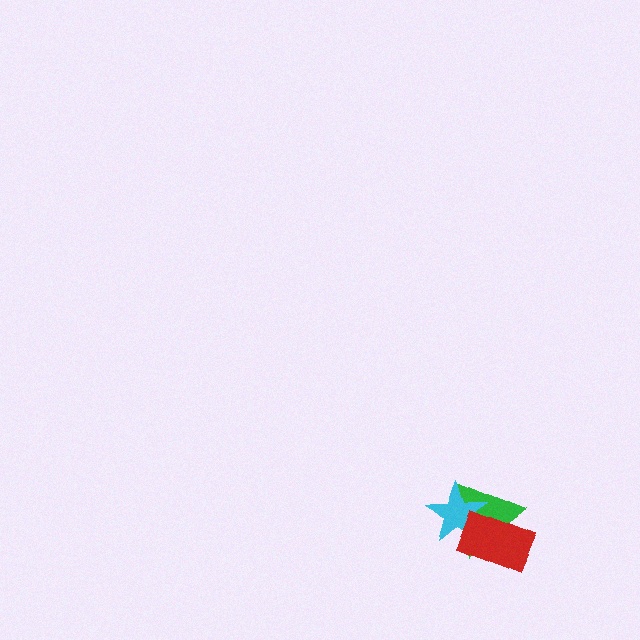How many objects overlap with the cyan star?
2 objects overlap with the cyan star.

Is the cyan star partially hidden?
Yes, it is partially covered by another shape.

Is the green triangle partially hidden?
Yes, it is partially covered by another shape.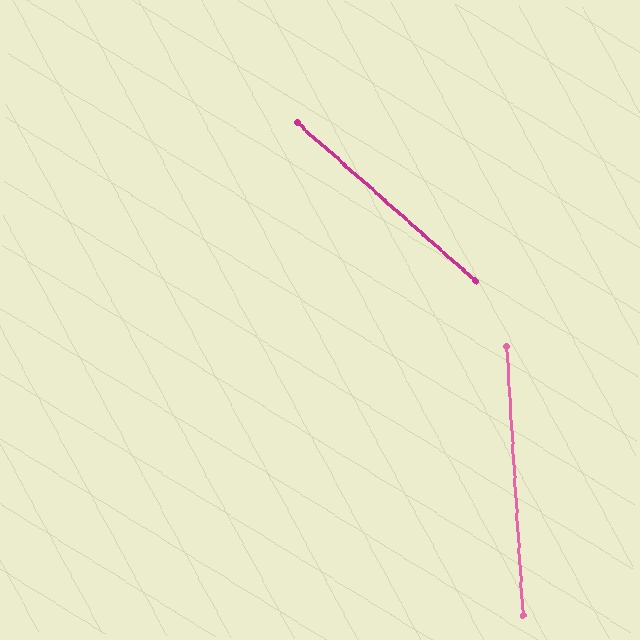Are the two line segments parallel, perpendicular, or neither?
Neither parallel nor perpendicular — they differ by about 45°.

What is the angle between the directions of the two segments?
Approximately 45 degrees.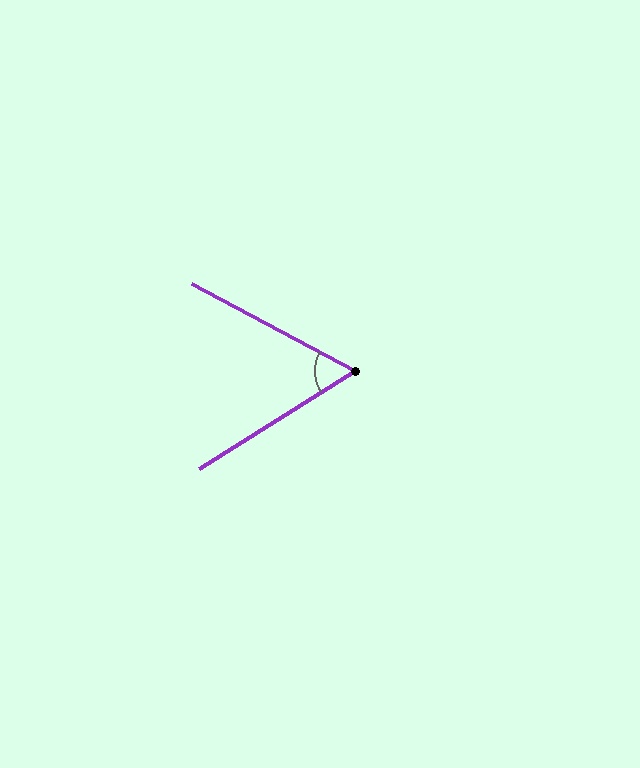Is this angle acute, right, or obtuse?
It is acute.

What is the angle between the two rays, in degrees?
Approximately 61 degrees.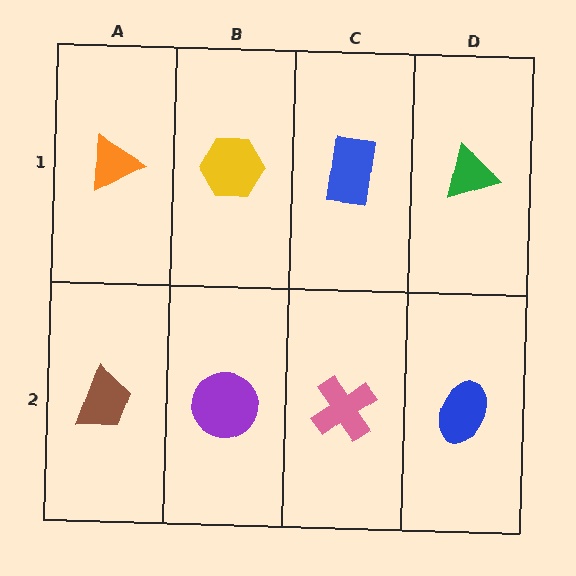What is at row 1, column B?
A yellow hexagon.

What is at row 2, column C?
A pink cross.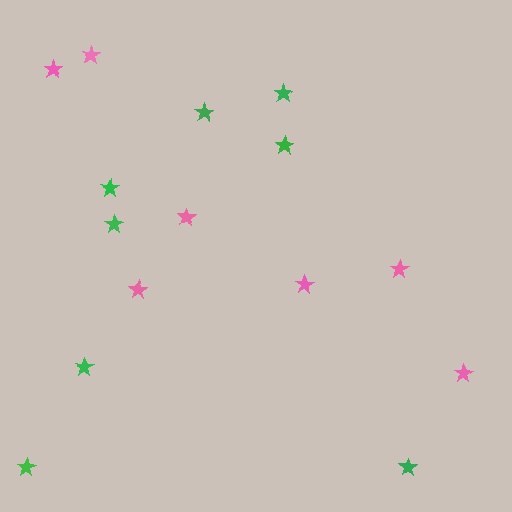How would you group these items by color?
There are 2 groups: one group of pink stars (7) and one group of green stars (8).